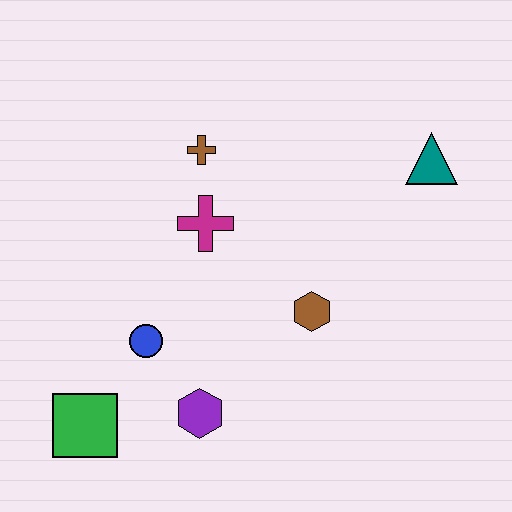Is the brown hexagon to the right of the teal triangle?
No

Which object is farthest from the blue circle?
The teal triangle is farthest from the blue circle.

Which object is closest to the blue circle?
The purple hexagon is closest to the blue circle.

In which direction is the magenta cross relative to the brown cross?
The magenta cross is below the brown cross.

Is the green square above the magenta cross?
No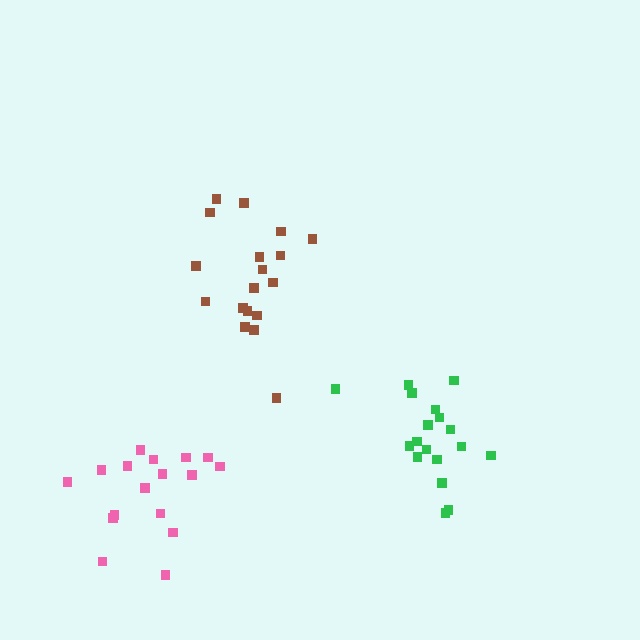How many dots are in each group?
Group 1: 17 dots, Group 2: 18 dots, Group 3: 18 dots (53 total).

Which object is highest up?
The brown cluster is topmost.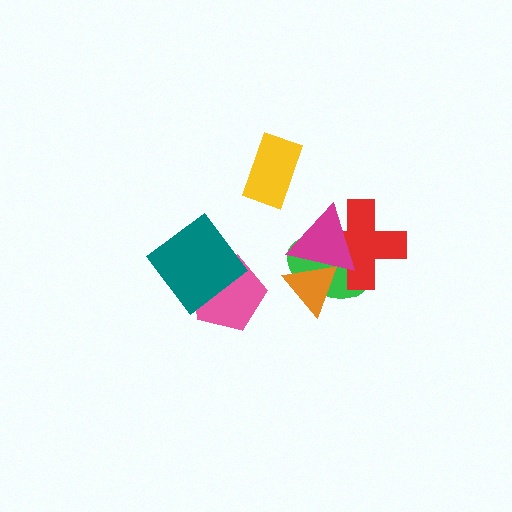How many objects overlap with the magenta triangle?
3 objects overlap with the magenta triangle.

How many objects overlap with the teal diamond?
1 object overlaps with the teal diamond.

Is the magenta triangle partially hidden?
Yes, it is partially covered by another shape.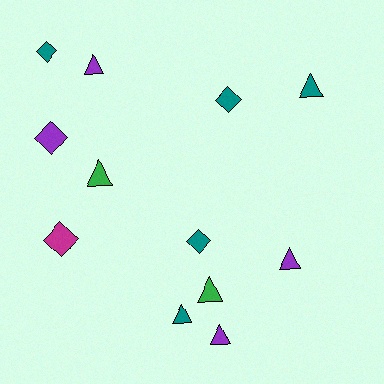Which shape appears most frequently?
Triangle, with 7 objects.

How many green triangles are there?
There are 2 green triangles.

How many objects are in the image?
There are 12 objects.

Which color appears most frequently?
Teal, with 5 objects.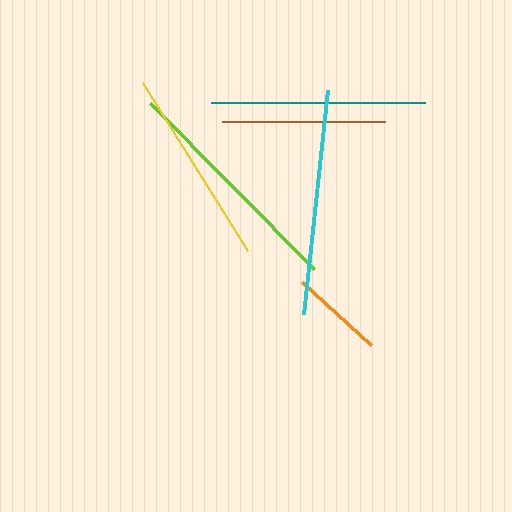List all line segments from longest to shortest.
From longest to shortest: lime, cyan, teal, yellow, brown, orange.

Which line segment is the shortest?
The orange line is the shortest at approximately 94 pixels.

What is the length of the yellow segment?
The yellow segment is approximately 198 pixels long.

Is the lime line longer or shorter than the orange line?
The lime line is longer than the orange line.